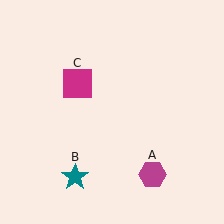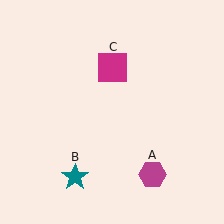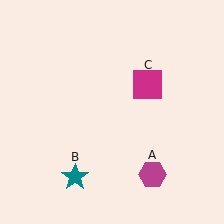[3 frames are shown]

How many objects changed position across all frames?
1 object changed position: magenta square (object C).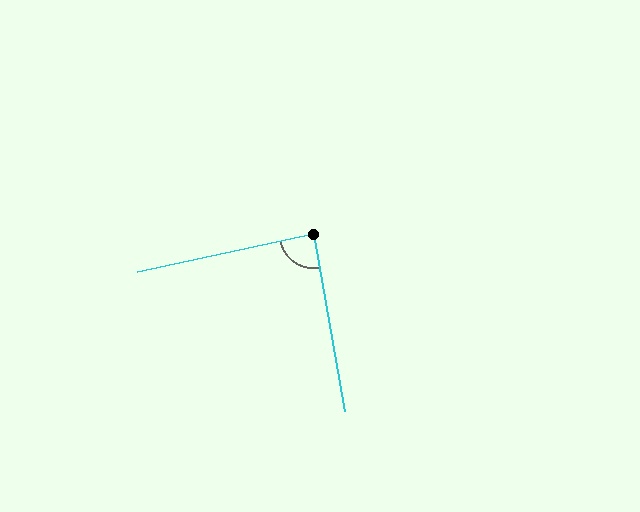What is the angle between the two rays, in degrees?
Approximately 88 degrees.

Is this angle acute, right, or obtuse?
It is approximately a right angle.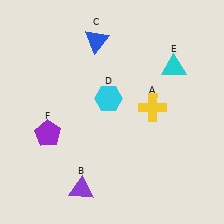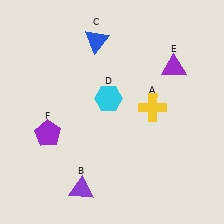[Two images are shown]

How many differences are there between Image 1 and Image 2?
There is 1 difference between the two images.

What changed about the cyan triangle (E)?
In Image 1, E is cyan. In Image 2, it changed to purple.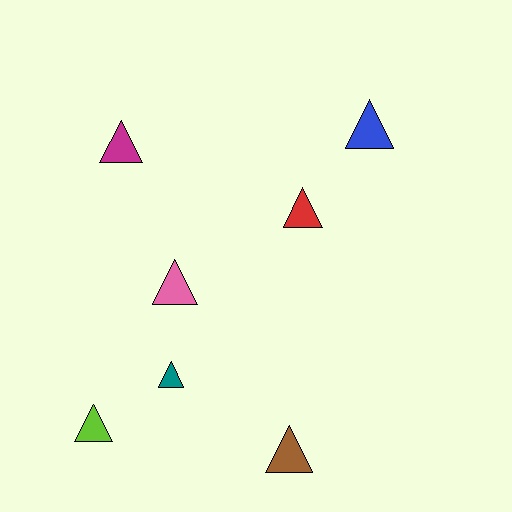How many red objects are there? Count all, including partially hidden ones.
There is 1 red object.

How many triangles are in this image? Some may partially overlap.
There are 7 triangles.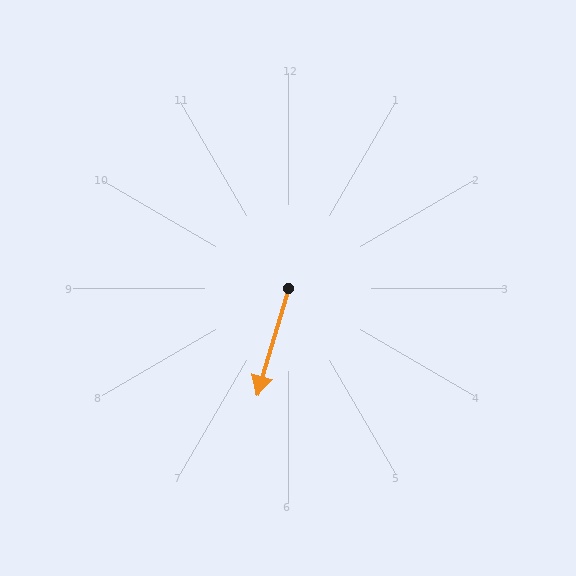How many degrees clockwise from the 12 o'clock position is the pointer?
Approximately 196 degrees.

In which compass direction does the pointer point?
South.